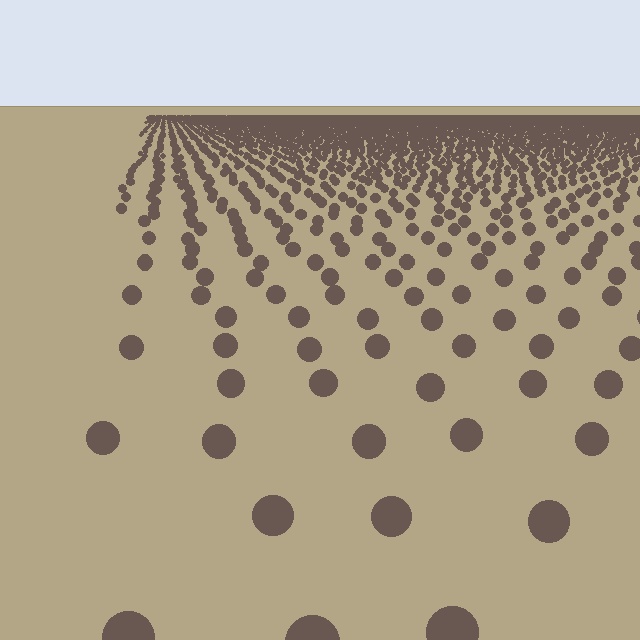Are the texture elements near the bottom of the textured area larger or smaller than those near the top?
Larger. Near the bottom, elements are closer to the viewer and appear at a bigger on-screen size.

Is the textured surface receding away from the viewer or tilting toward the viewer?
The surface is receding away from the viewer. Texture elements get smaller and denser toward the top.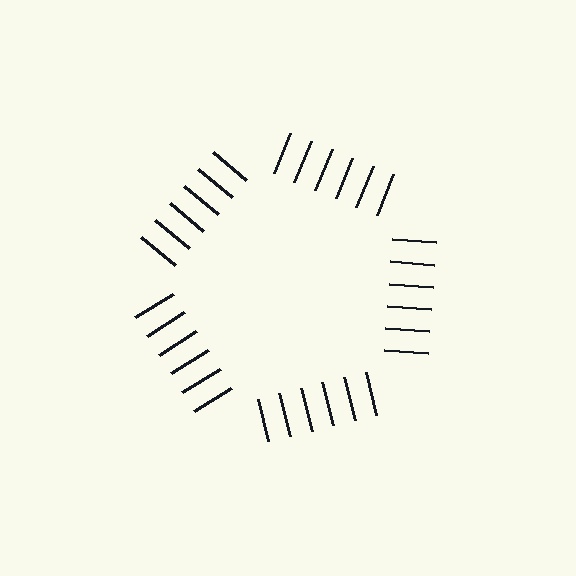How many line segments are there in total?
30 — 6 along each of the 5 edges.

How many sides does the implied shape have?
5 sides — the line-ends trace a pentagon.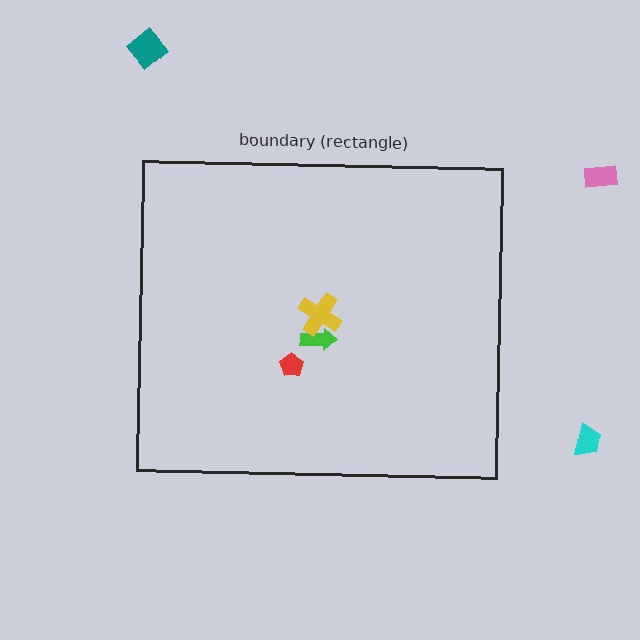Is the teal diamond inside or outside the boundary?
Outside.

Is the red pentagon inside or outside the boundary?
Inside.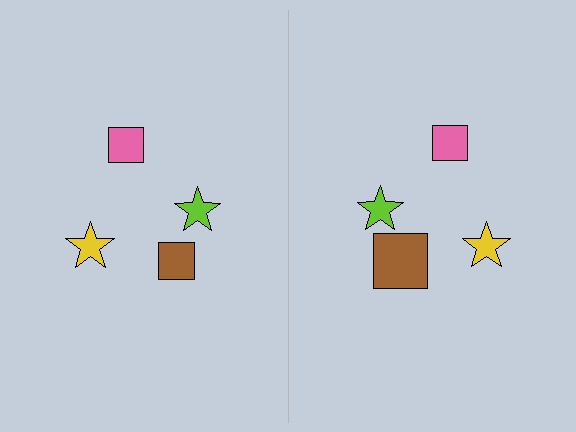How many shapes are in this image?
There are 8 shapes in this image.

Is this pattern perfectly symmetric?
No, the pattern is not perfectly symmetric. The brown square on the right side has a different size than its mirror counterpart.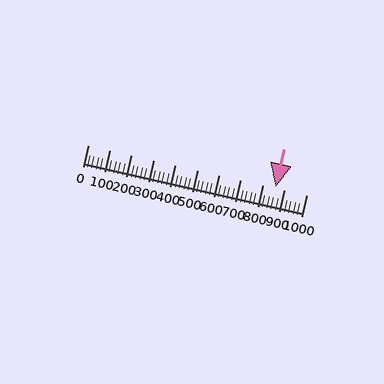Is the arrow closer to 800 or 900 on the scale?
The arrow is closer to 900.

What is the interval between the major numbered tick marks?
The major tick marks are spaced 100 units apart.